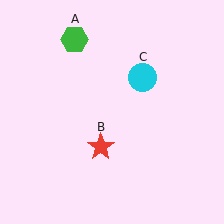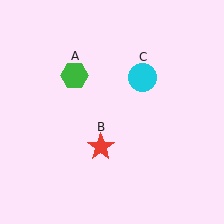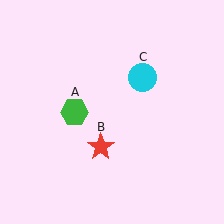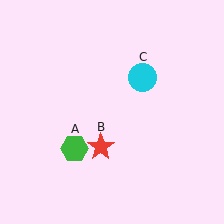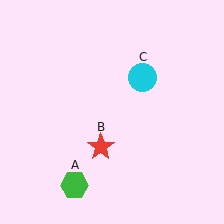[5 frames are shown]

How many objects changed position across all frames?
1 object changed position: green hexagon (object A).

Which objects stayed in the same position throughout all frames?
Red star (object B) and cyan circle (object C) remained stationary.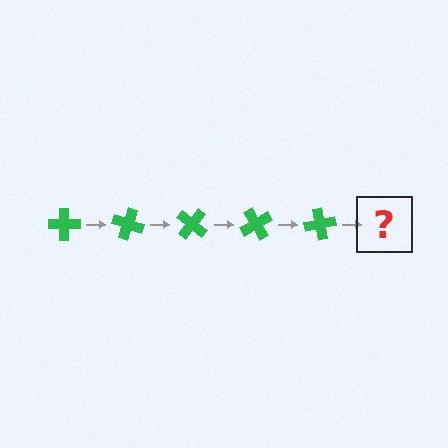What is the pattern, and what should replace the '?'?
The pattern is that the cross rotates 20 degrees each step. The '?' should be a green cross rotated 100 degrees.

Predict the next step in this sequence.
The next step is a green cross rotated 100 degrees.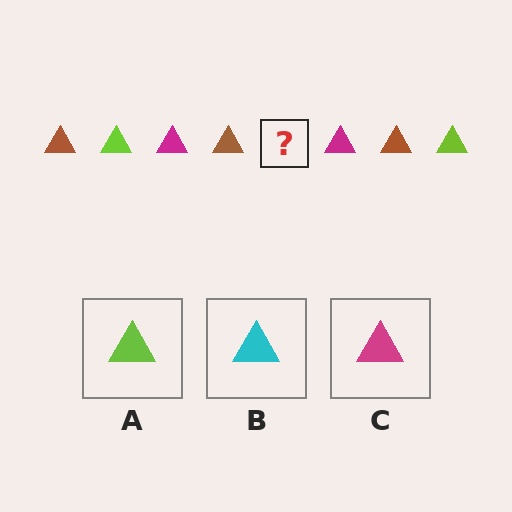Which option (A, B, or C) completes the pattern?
A.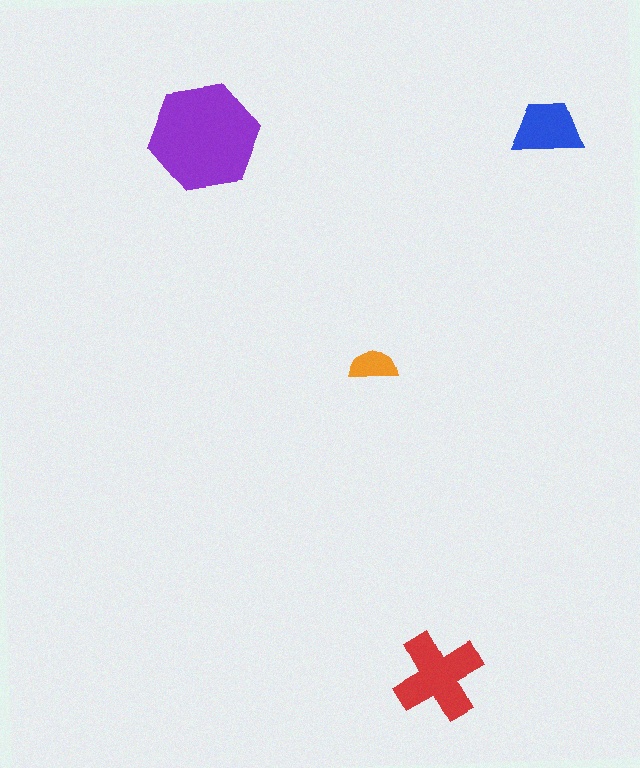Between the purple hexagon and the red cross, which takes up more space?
The purple hexagon.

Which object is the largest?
The purple hexagon.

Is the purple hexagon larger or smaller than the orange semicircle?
Larger.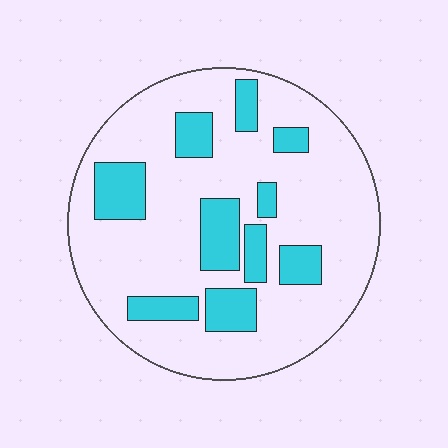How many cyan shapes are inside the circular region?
10.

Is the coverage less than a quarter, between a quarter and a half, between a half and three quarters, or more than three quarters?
Less than a quarter.